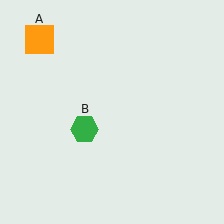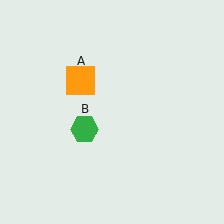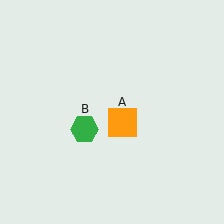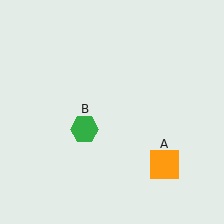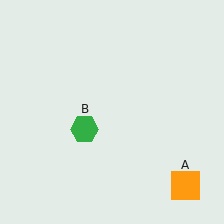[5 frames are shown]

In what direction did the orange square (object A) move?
The orange square (object A) moved down and to the right.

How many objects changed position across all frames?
1 object changed position: orange square (object A).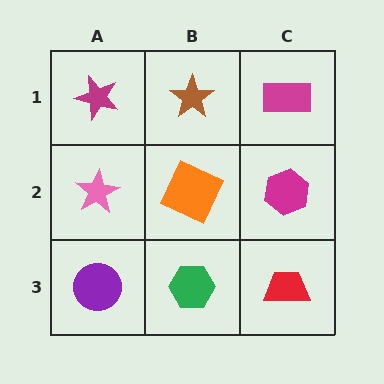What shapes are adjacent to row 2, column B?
A brown star (row 1, column B), a green hexagon (row 3, column B), a pink star (row 2, column A), a magenta hexagon (row 2, column C).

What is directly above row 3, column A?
A pink star.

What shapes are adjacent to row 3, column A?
A pink star (row 2, column A), a green hexagon (row 3, column B).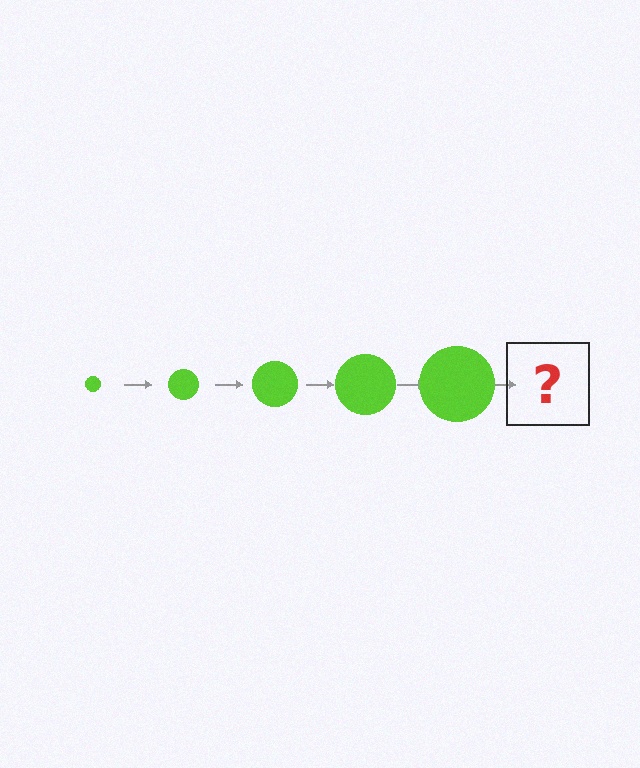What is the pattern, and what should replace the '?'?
The pattern is that the circle gets progressively larger each step. The '?' should be a lime circle, larger than the previous one.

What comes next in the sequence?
The next element should be a lime circle, larger than the previous one.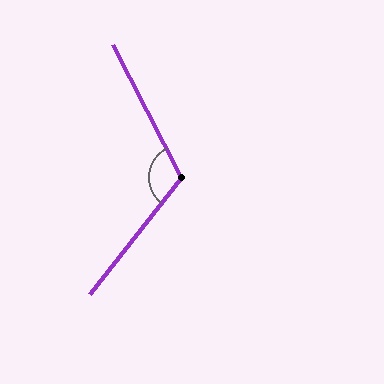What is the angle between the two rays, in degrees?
Approximately 115 degrees.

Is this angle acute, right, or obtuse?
It is obtuse.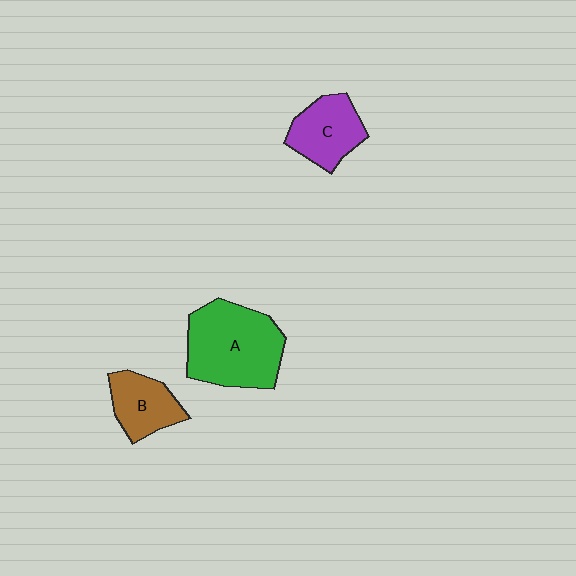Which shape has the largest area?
Shape A (green).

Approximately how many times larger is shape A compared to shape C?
Approximately 1.8 times.